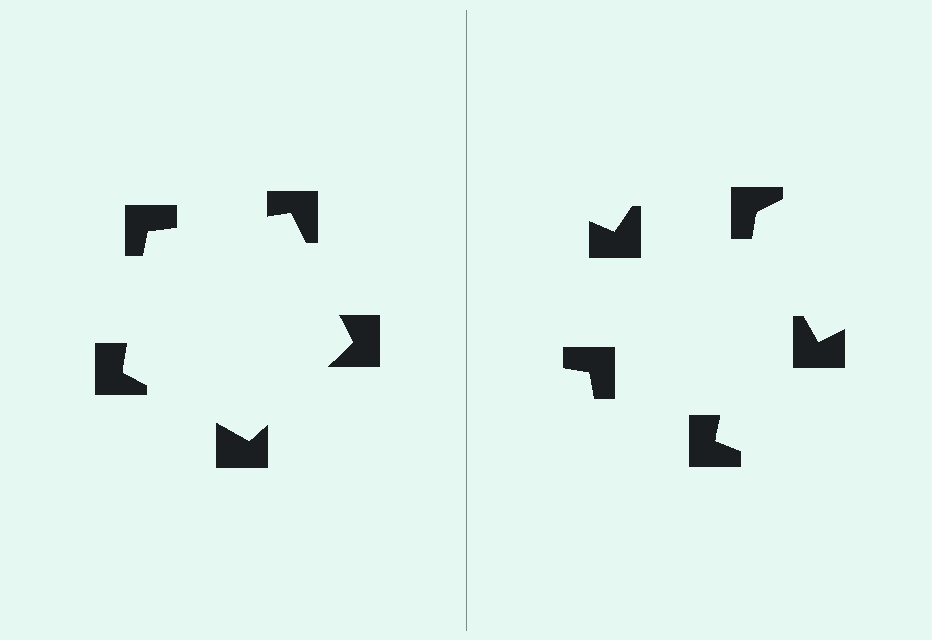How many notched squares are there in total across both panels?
10 — 5 on each side.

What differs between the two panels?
The notched squares are positioned identically on both sides; only the wedge orientations differ. On the left they align to a pentagon; on the right they are misaligned.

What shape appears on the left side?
An illusory pentagon.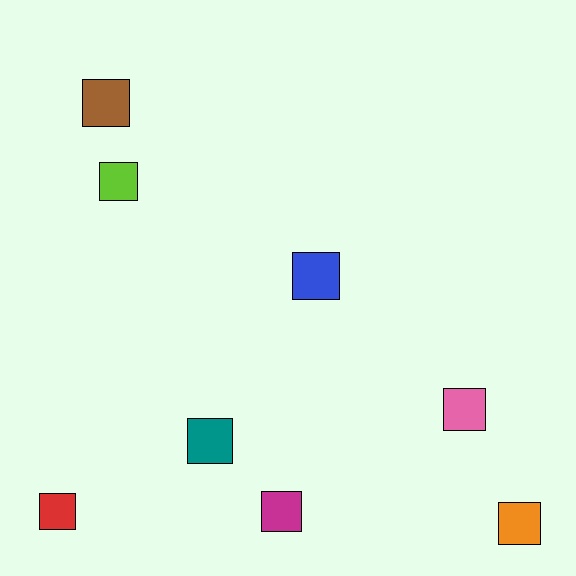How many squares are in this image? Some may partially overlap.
There are 8 squares.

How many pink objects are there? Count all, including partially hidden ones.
There is 1 pink object.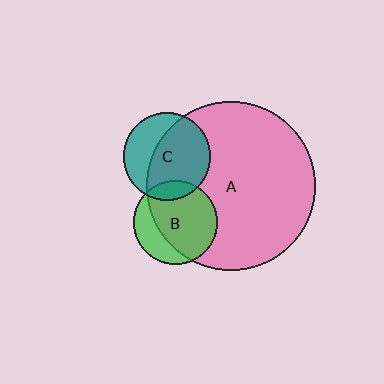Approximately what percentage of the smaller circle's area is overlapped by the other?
Approximately 70%.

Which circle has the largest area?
Circle A (pink).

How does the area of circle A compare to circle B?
Approximately 4.0 times.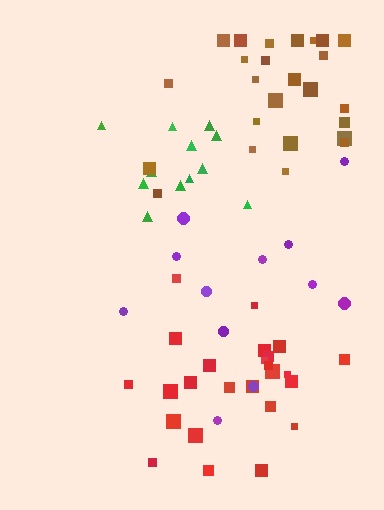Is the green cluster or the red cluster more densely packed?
Green.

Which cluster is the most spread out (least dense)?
Purple.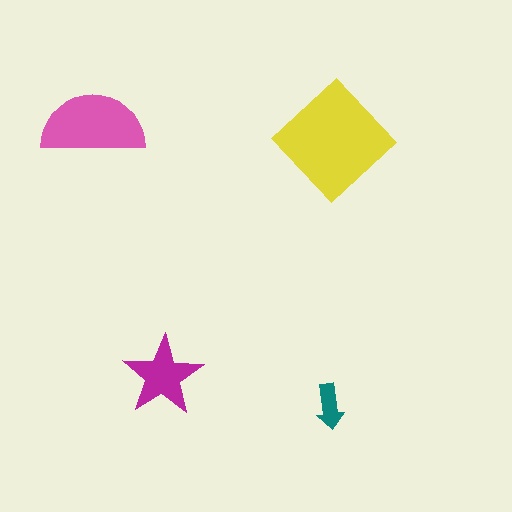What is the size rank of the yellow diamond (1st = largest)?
1st.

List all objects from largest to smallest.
The yellow diamond, the pink semicircle, the magenta star, the teal arrow.